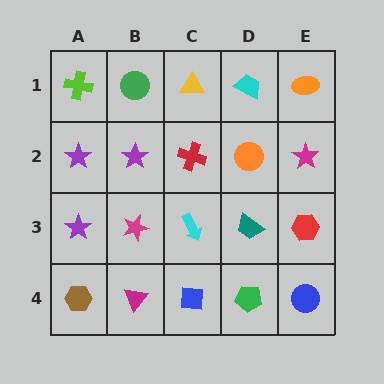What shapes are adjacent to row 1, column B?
A purple star (row 2, column B), a lime cross (row 1, column A), a yellow triangle (row 1, column C).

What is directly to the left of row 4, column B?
A brown hexagon.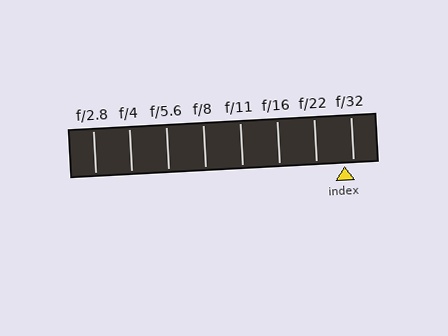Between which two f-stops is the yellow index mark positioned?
The index mark is between f/22 and f/32.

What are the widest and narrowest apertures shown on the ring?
The widest aperture shown is f/2.8 and the narrowest is f/32.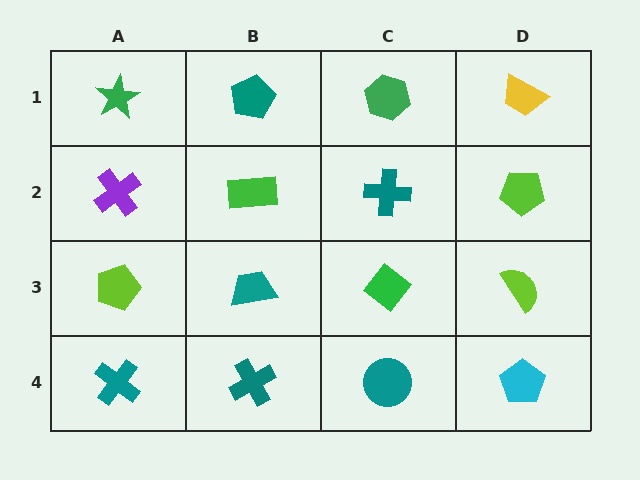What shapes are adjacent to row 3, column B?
A green rectangle (row 2, column B), a teal cross (row 4, column B), a lime pentagon (row 3, column A), a green diamond (row 3, column C).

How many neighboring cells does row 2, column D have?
3.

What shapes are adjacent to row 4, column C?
A green diamond (row 3, column C), a teal cross (row 4, column B), a cyan pentagon (row 4, column D).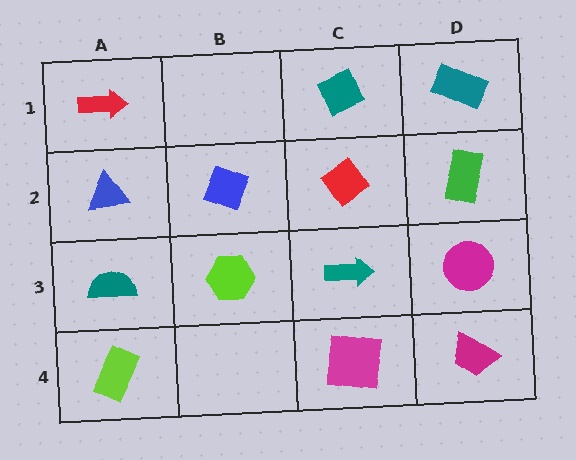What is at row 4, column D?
A magenta trapezoid.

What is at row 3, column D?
A magenta circle.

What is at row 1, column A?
A red arrow.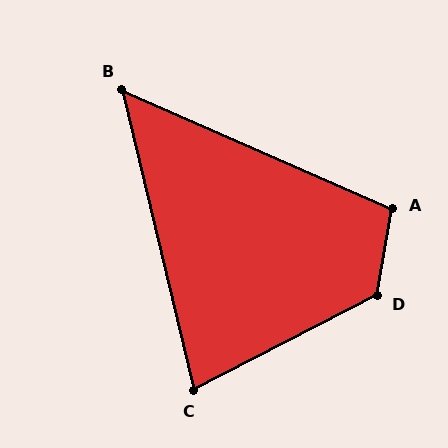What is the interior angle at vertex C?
Approximately 76 degrees (acute).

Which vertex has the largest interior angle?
D, at approximately 127 degrees.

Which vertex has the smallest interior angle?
B, at approximately 53 degrees.